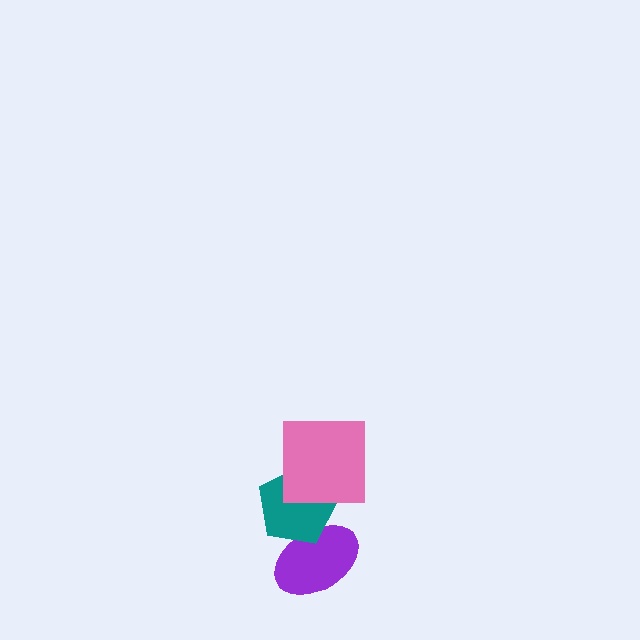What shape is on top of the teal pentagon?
The pink square is on top of the teal pentagon.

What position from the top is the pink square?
The pink square is 1st from the top.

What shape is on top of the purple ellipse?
The teal pentagon is on top of the purple ellipse.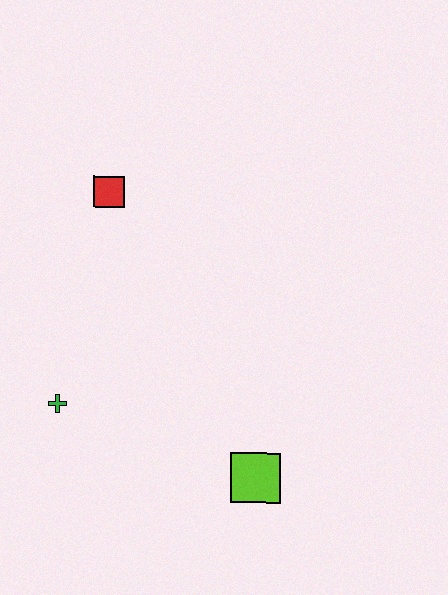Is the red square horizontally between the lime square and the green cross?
Yes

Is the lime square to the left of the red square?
No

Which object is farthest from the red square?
The lime square is farthest from the red square.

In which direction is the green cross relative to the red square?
The green cross is below the red square.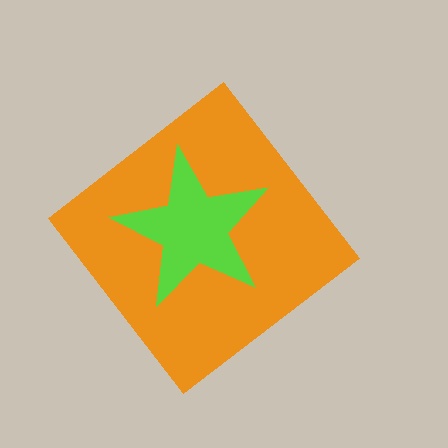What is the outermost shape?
The orange diamond.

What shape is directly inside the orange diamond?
The lime star.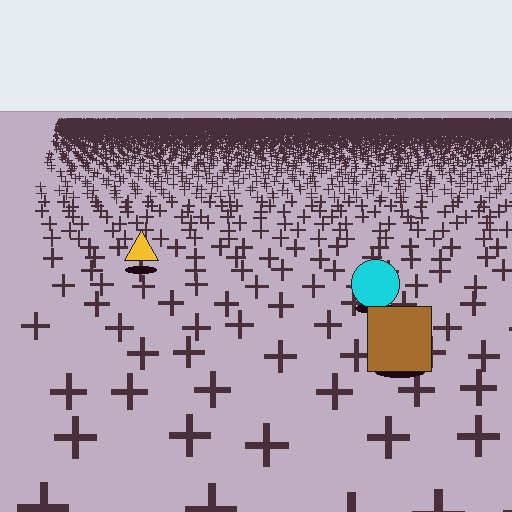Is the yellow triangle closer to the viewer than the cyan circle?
No. The cyan circle is closer — you can tell from the texture gradient: the ground texture is coarser near it.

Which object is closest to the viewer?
The brown square is closest. The texture marks near it are larger and more spread out.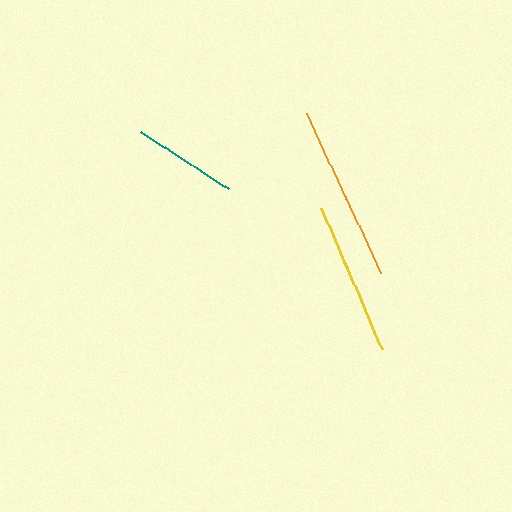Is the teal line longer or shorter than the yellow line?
The yellow line is longer than the teal line.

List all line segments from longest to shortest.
From longest to shortest: orange, yellow, teal.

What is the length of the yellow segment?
The yellow segment is approximately 154 pixels long.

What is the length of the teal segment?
The teal segment is approximately 105 pixels long.